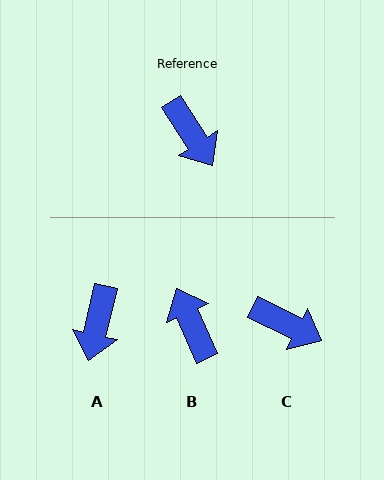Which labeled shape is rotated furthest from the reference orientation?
B, about 171 degrees away.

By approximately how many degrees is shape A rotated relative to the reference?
Approximately 46 degrees clockwise.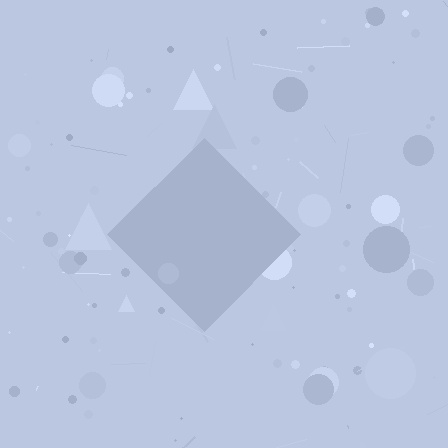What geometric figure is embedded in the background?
A diamond is embedded in the background.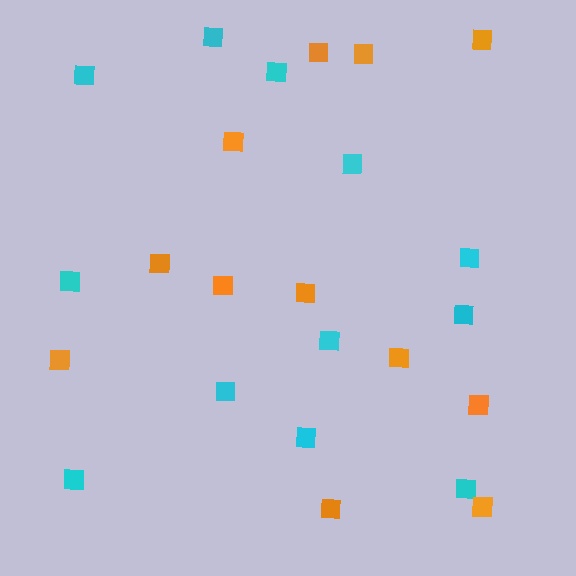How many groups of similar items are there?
There are 2 groups: one group of cyan squares (12) and one group of orange squares (12).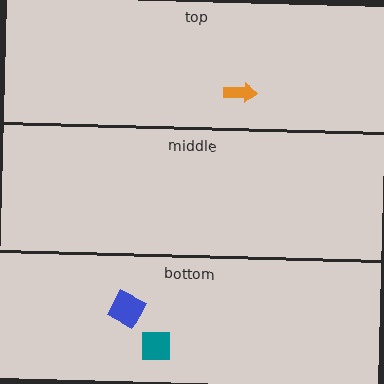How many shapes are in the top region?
1.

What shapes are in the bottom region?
The teal square, the blue diamond.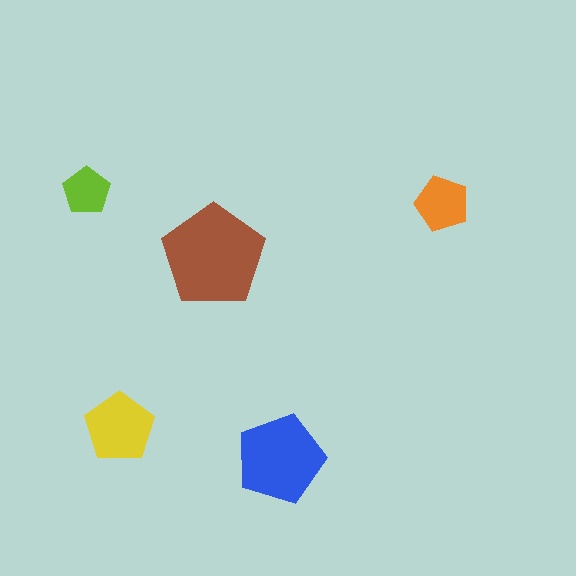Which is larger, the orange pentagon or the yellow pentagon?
The yellow one.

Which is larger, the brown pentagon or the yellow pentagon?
The brown one.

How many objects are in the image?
There are 5 objects in the image.